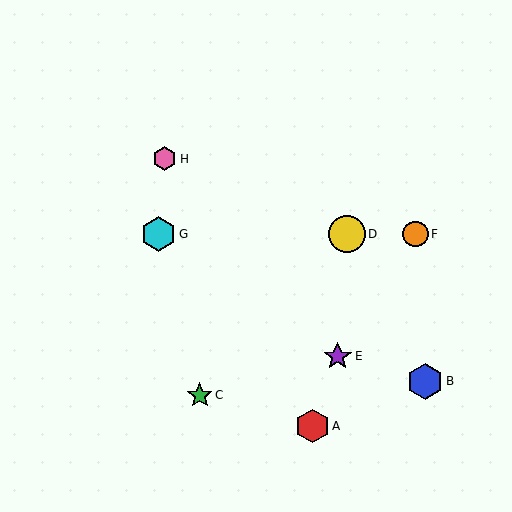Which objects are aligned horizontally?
Objects D, F, G are aligned horizontally.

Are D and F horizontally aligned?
Yes, both are at y≈234.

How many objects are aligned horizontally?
3 objects (D, F, G) are aligned horizontally.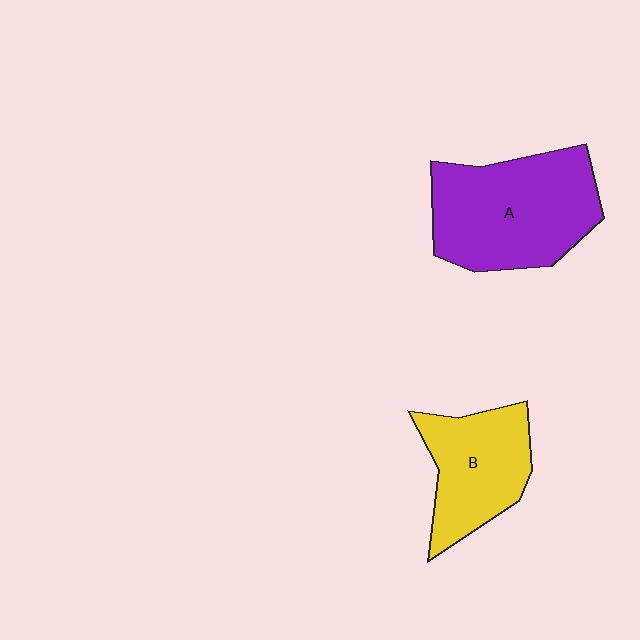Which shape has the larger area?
Shape A (purple).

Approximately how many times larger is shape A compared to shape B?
Approximately 1.5 times.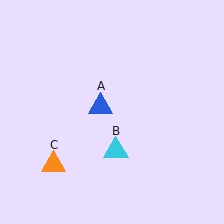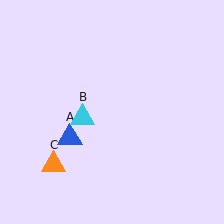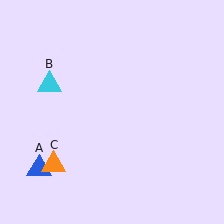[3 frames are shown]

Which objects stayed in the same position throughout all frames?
Orange triangle (object C) remained stationary.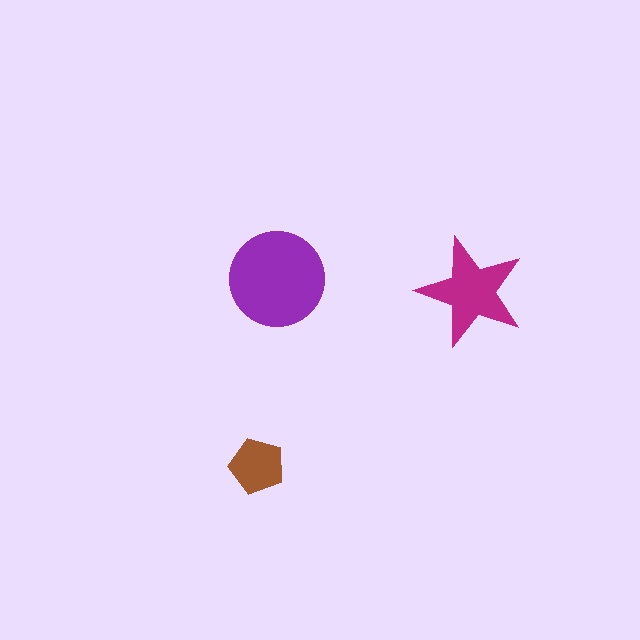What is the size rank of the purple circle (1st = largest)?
1st.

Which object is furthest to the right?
The magenta star is rightmost.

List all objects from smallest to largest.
The brown pentagon, the magenta star, the purple circle.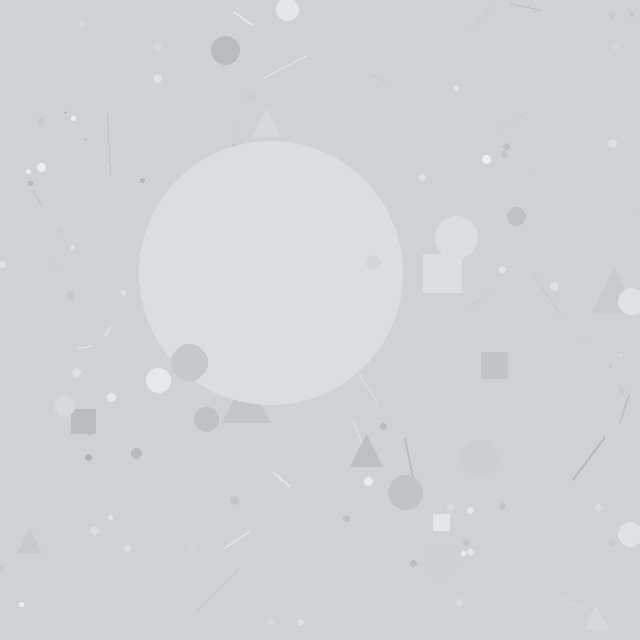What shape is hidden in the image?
A circle is hidden in the image.